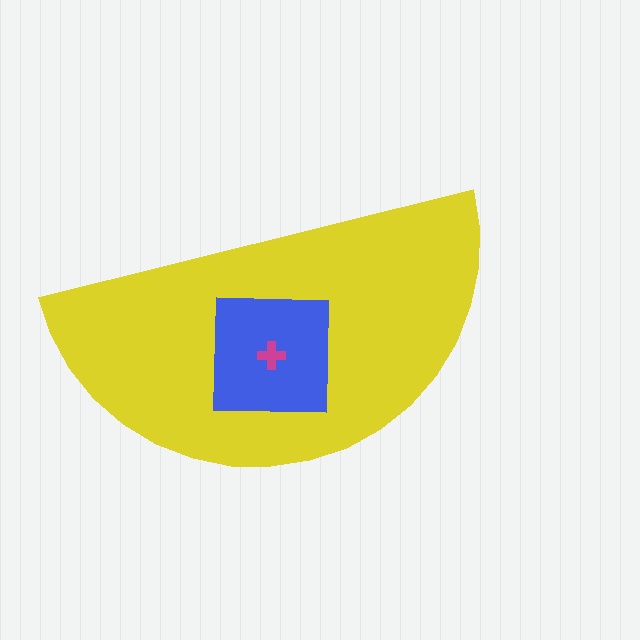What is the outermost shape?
The yellow semicircle.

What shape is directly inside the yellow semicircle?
The blue square.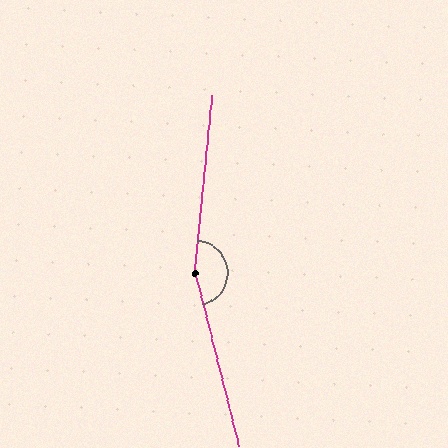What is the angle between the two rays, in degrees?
Approximately 160 degrees.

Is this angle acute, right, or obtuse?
It is obtuse.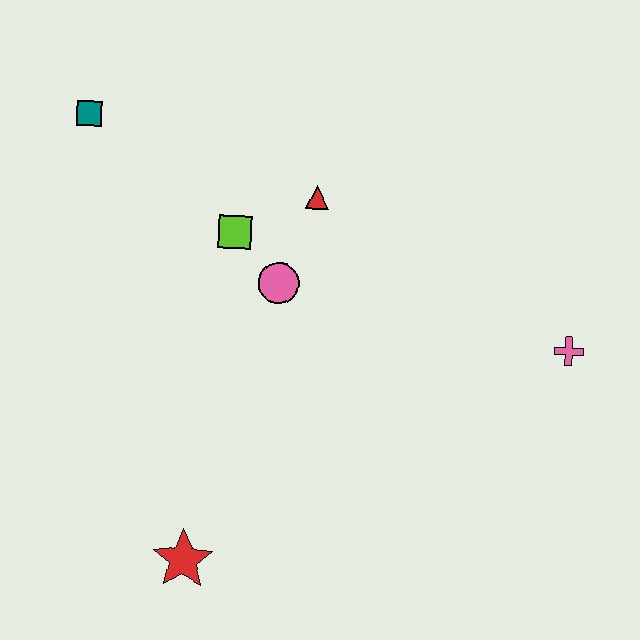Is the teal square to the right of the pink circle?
No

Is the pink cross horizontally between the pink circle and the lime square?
No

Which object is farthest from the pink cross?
The teal square is farthest from the pink cross.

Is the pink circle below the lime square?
Yes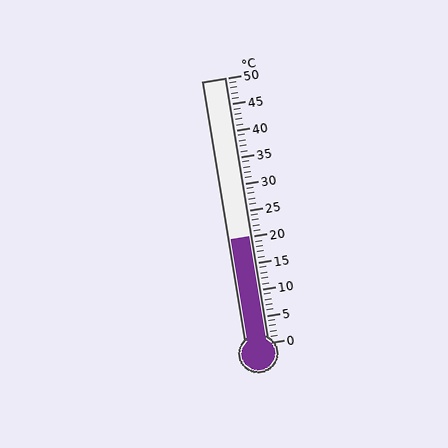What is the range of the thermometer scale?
The thermometer scale ranges from 0°C to 50°C.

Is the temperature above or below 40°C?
The temperature is below 40°C.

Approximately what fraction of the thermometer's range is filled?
The thermometer is filled to approximately 40% of its range.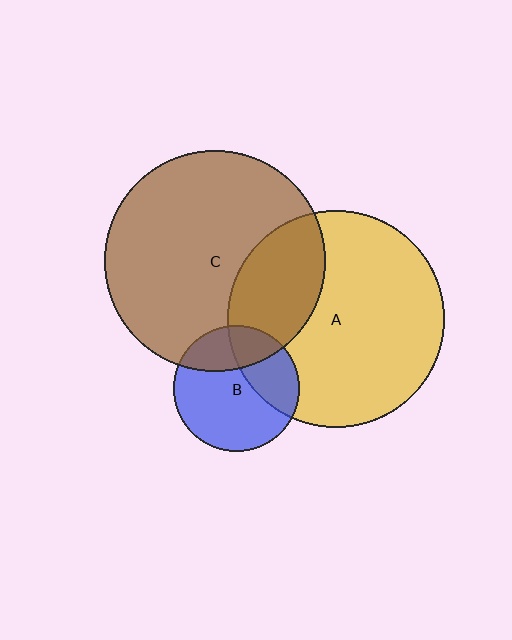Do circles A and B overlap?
Yes.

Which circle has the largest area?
Circle C (brown).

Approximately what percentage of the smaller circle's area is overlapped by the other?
Approximately 30%.